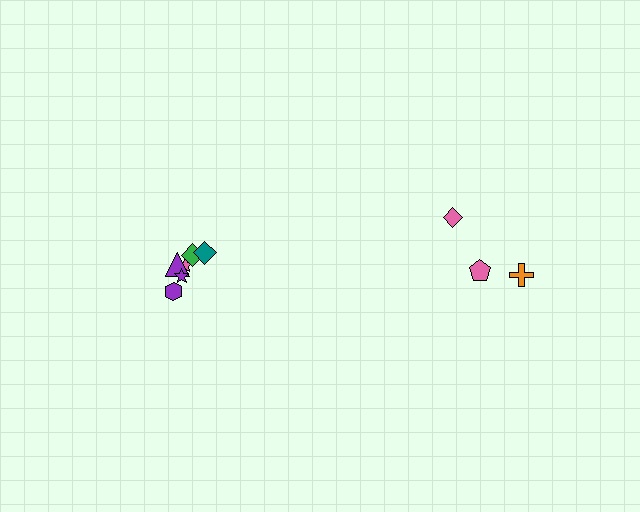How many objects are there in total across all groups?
There are 9 objects.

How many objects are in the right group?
There are 3 objects.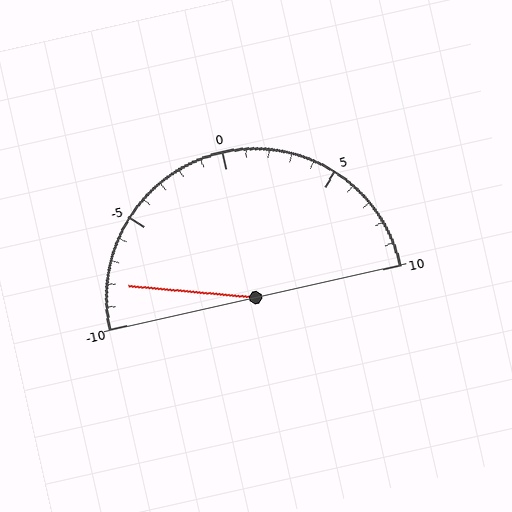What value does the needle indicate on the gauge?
The needle indicates approximately -8.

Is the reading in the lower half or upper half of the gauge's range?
The reading is in the lower half of the range (-10 to 10).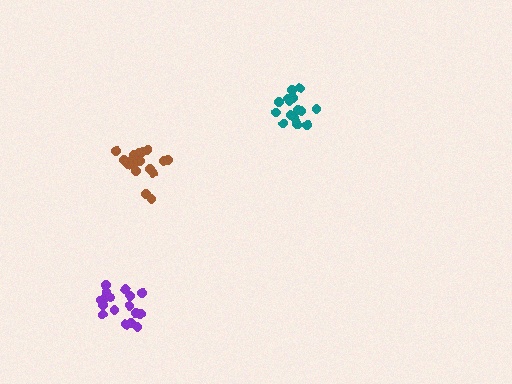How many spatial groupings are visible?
There are 3 spatial groupings.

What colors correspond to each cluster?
The clusters are colored: brown, teal, purple.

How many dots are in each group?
Group 1: 17 dots, Group 2: 15 dots, Group 3: 17 dots (49 total).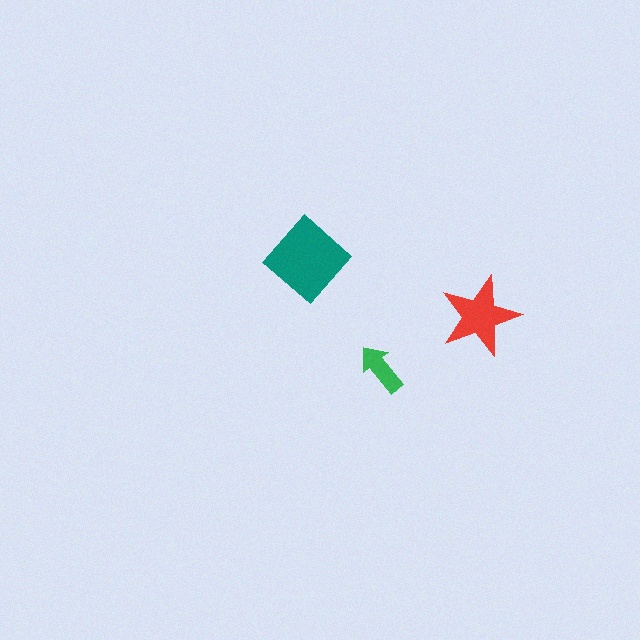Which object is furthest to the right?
The red star is rightmost.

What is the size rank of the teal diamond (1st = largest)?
1st.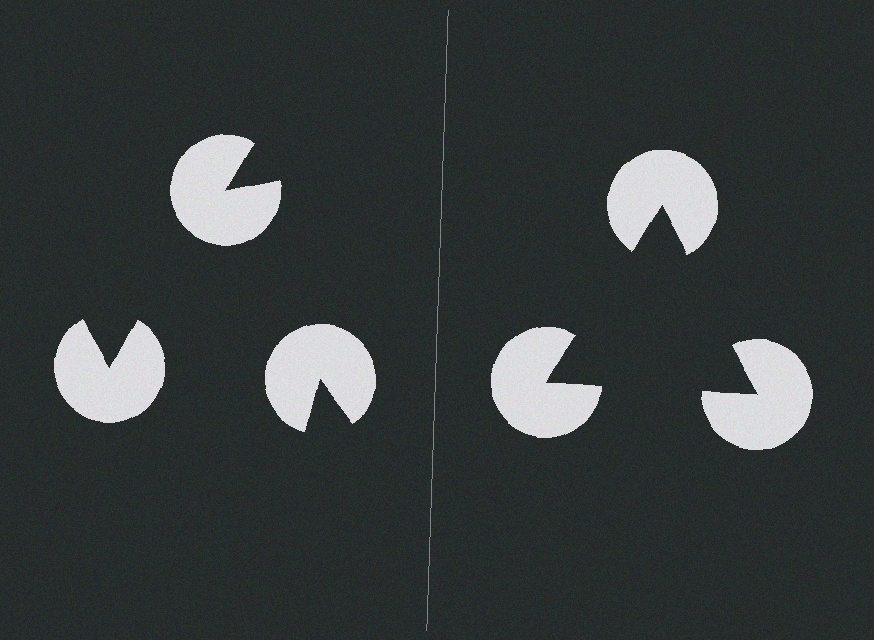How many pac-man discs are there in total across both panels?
6 — 3 on each side.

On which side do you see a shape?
An illusory triangle appears on the right side. On the left side the wedge cuts are rotated, so no coherent shape forms.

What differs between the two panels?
The pac-man discs are positioned identically on both sides; only the wedge orientations differ. On the right they align to a triangle; on the left they are misaligned.